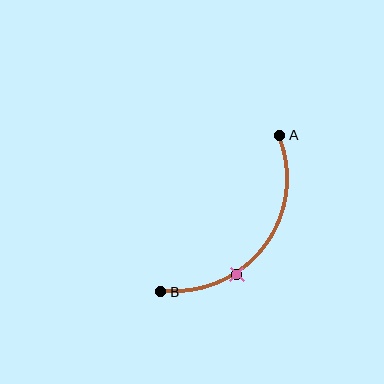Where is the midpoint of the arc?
The arc midpoint is the point on the curve farthest from the straight line joining A and B. It sits below and to the right of that line.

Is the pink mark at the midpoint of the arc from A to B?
No. The pink mark lies on the arc but is closer to endpoint B. The arc midpoint would be at the point on the curve equidistant along the arc from both A and B.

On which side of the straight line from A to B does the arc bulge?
The arc bulges below and to the right of the straight line connecting A and B.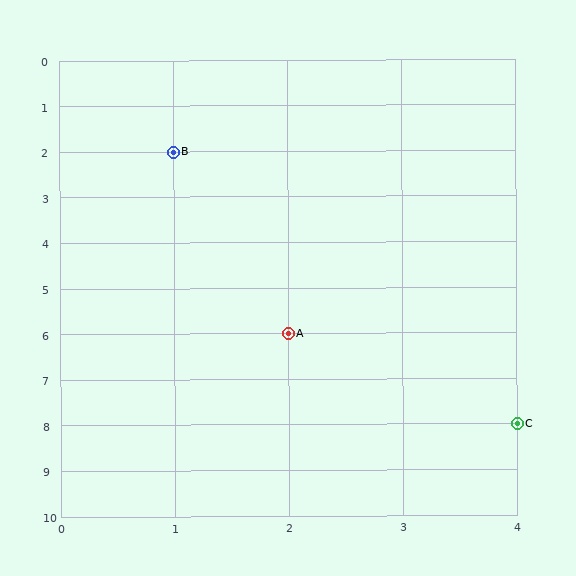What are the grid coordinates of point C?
Point C is at grid coordinates (4, 8).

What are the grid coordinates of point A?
Point A is at grid coordinates (2, 6).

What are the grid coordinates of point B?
Point B is at grid coordinates (1, 2).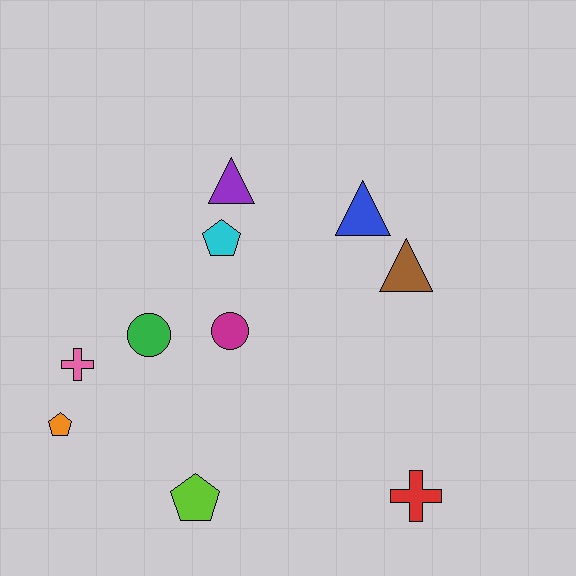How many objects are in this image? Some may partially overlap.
There are 10 objects.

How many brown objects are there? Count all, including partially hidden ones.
There is 1 brown object.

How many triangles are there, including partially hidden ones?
There are 3 triangles.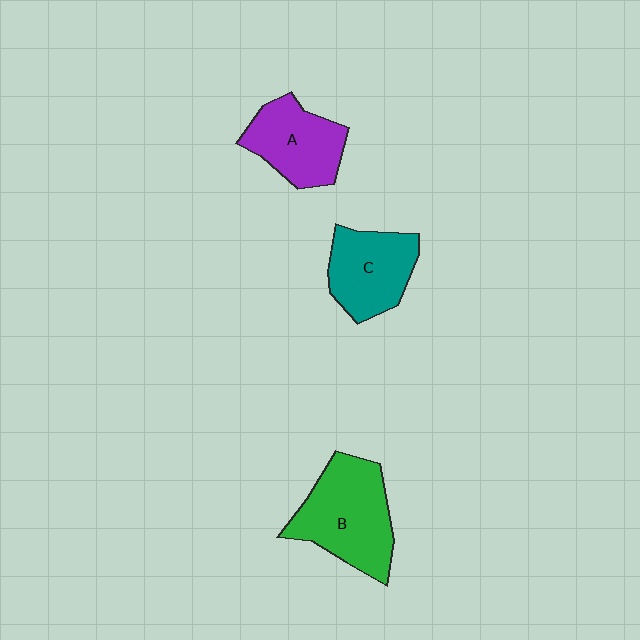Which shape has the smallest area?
Shape A (purple).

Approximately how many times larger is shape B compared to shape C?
Approximately 1.3 times.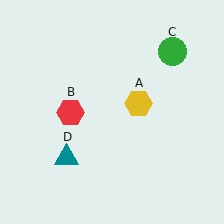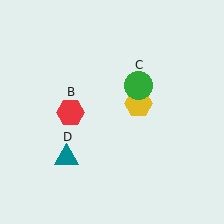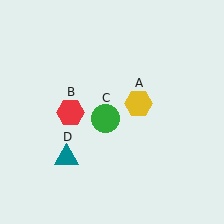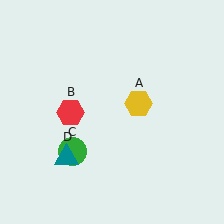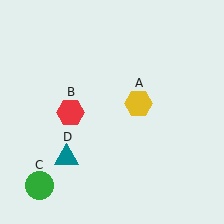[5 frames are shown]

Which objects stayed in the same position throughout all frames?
Yellow hexagon (object A) and red hexagon (object B) and teal triangle (object D) remained stationary.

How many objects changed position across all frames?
1 object changed position: green circle (object C).